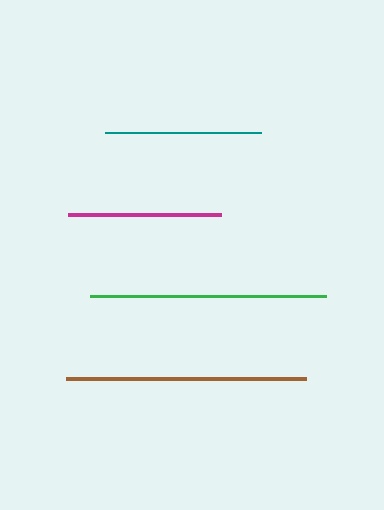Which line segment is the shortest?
The magenta line is the shortest at approximately 153 pixels.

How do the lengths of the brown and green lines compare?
The brown and green lines are approximately the same length.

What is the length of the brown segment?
The brown segment is approximately 240 pixels long.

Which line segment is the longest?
The brown line is the longest at approximately 240 pixels.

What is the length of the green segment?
The green segment is approximately 235 pixels long.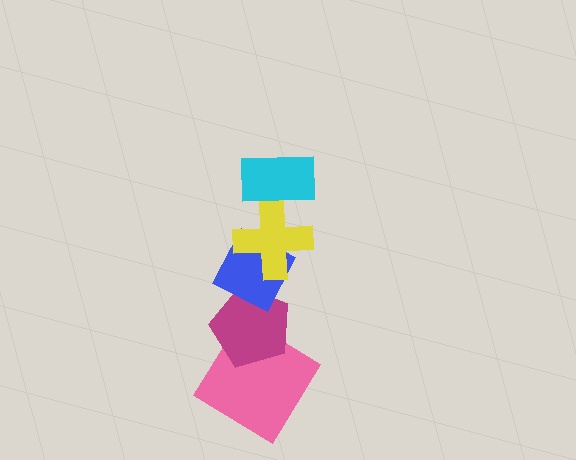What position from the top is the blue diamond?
The blue diamond is 3rd from the top.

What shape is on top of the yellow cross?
The cyan rectangle is on top of the yellow cross.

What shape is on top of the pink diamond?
The magenta pentagon is on top of the pink diamond.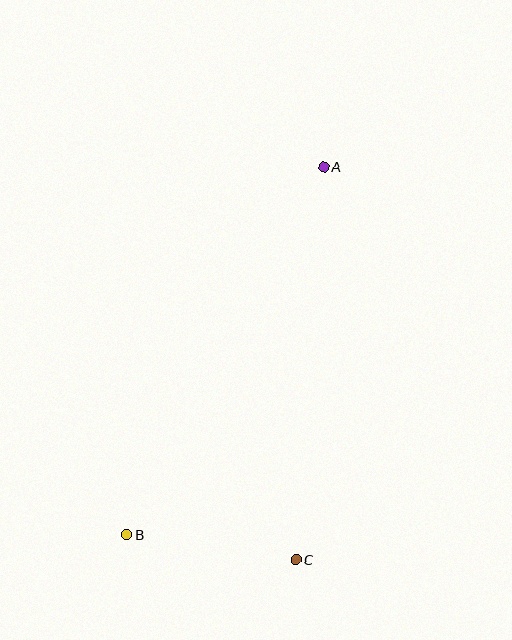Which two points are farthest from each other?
Points A and B are farthest from each other.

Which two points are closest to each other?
Points B and C are closest to each other.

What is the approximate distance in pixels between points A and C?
The distance between A and C is approximately 394 pixels.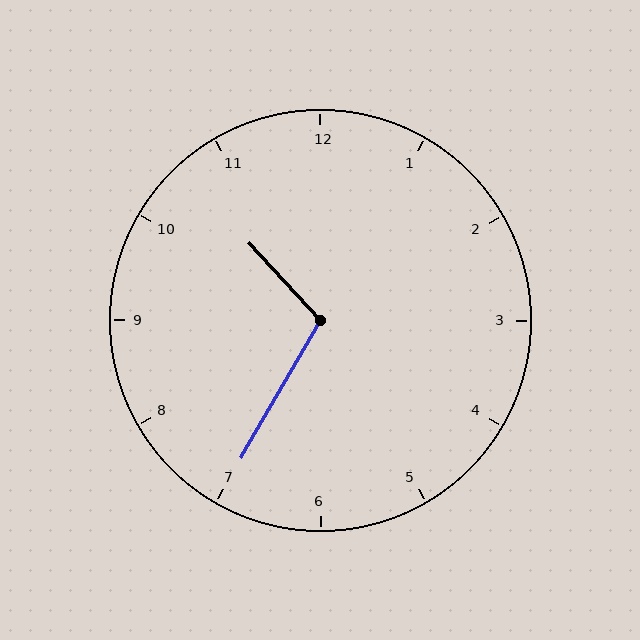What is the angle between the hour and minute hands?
Approximately 108 degrees.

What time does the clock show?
10:35.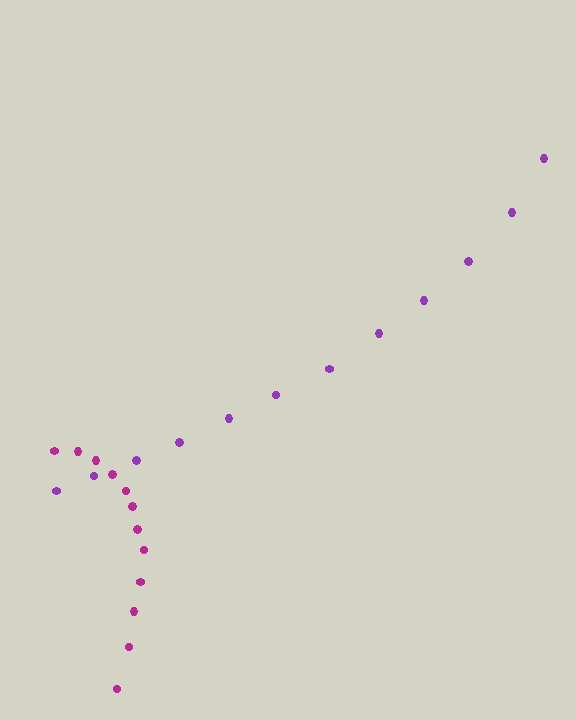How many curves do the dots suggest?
There are 2 distinct paths.